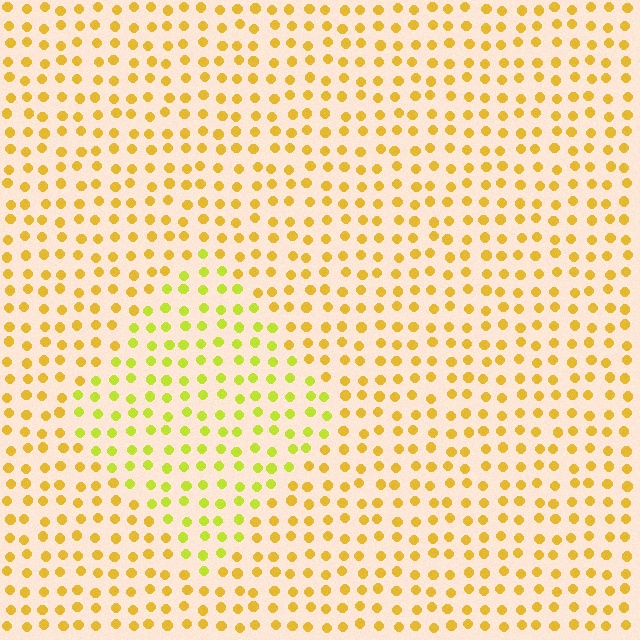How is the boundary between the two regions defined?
The boundary is defined purely by a slight shift in hue (about 28 degrees). Spacing, size, and orientation are identical on both sides.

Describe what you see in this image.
The image is filled with small yellow elements in a uniform arrangement. A diamond-shaped region is visible where the elements are tinted to a slightly different hue, forming a subtle color boundary.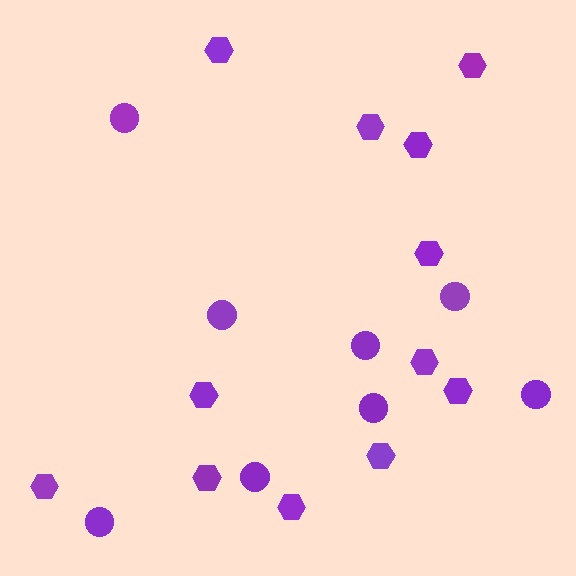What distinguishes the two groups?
There are 2 groups: one group of hexagons (12) and one group of circles (8).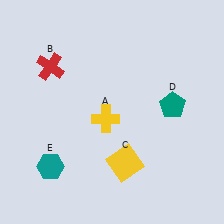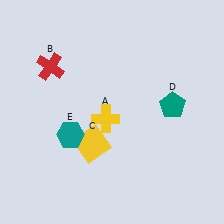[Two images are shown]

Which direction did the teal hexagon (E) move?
The teal hexagon (E) moved up.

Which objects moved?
The objects that moved are: the yellow square (C), the teal hexagon (E).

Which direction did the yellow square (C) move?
The yellow square (C) moved left.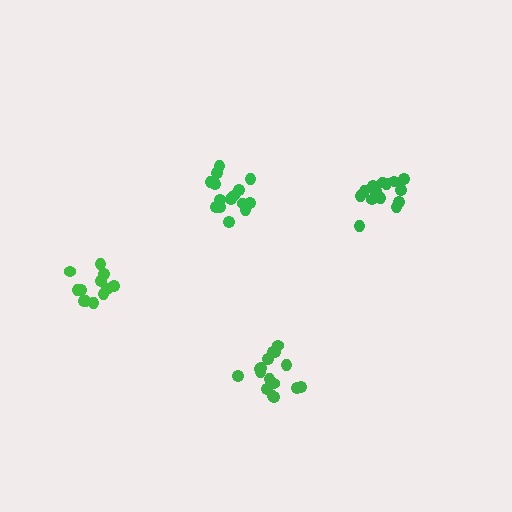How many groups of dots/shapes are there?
There are 4 groups.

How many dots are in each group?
Group 1: 12 dots, Group 2: 15 dots, Group 3: 15 dots, Group 4: 16 dots (58 total).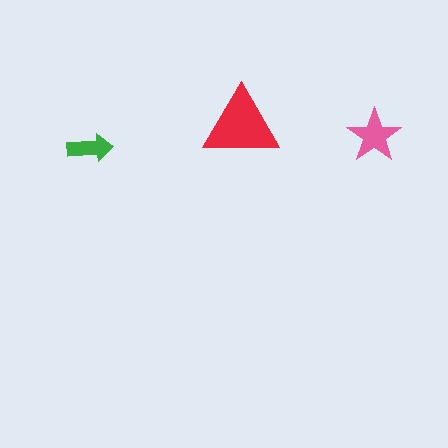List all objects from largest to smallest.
The red triangle, the pink star, the green arrow.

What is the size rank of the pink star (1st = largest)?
2nd.